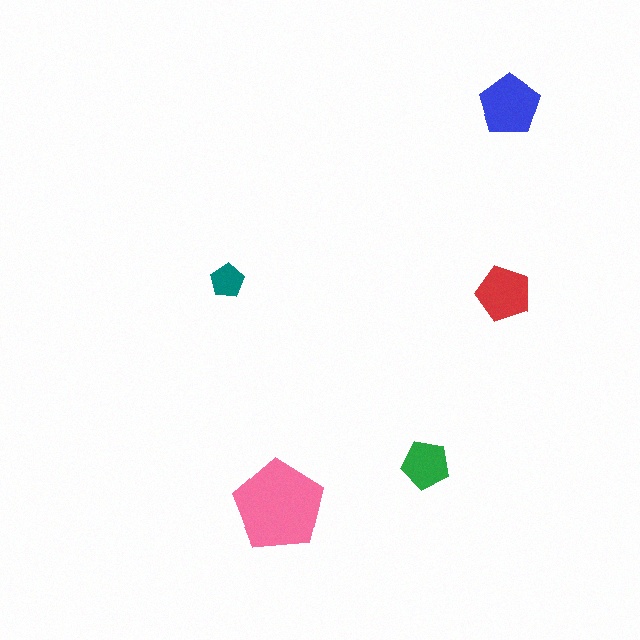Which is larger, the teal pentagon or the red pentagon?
The red one.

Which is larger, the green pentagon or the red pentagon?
The red one.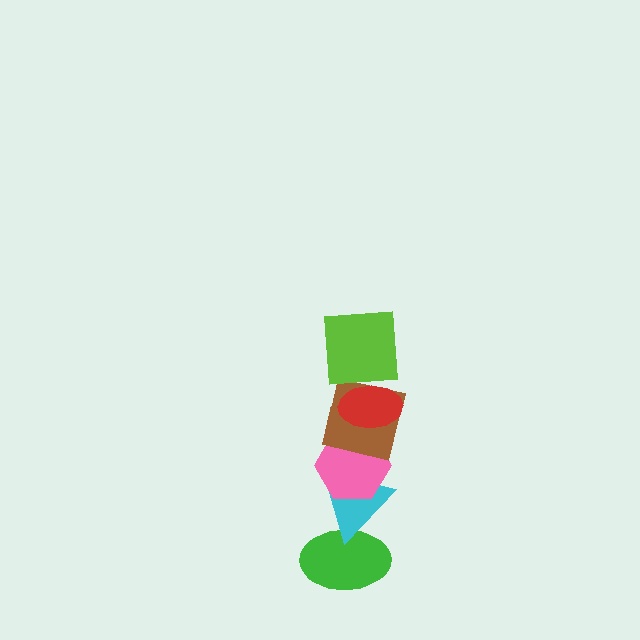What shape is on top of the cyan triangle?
The pink hexagon is on top of the cyan triangle.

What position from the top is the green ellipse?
The green ellipse is 6th from the top.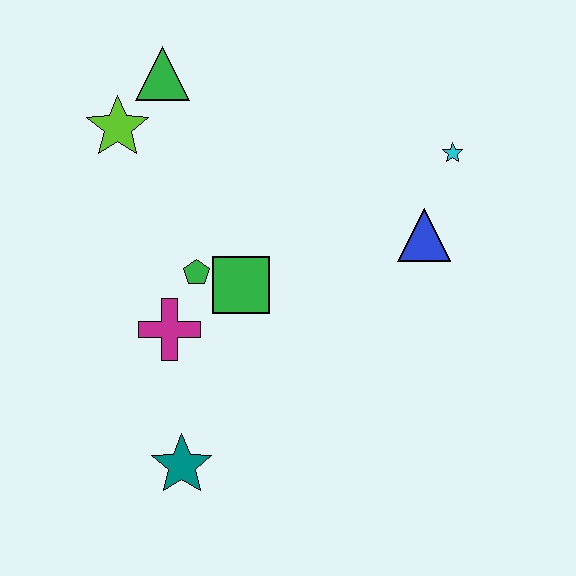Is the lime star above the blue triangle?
Yes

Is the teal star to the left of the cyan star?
Yes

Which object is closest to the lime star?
The green triangle is closest to the lime star.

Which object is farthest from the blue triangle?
The teal star is farthest from the blue triangle.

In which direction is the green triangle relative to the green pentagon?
The green triangle is above the green pentagon.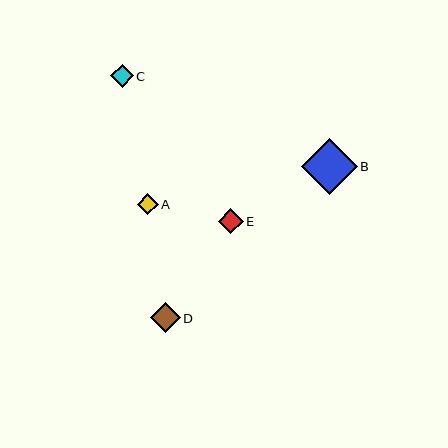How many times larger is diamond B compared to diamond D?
Diamond B is approximately 1.9 times the size of diamond D.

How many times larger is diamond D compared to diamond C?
Diamond D is approximately 1.3 times the size of diamond C.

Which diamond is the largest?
Diamond B is the largest with a size of approximately 55 pixels.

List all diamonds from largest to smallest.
From largest to smallest: B, D, E, C, A.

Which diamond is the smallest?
Diamond A is the smallest with a size of approximately 21 pixels.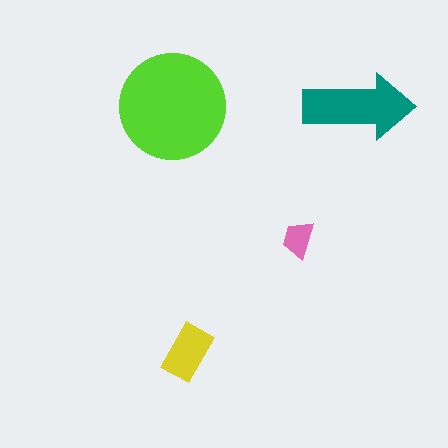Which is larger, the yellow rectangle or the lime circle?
The lime circle.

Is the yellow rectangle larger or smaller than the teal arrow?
Smaller.